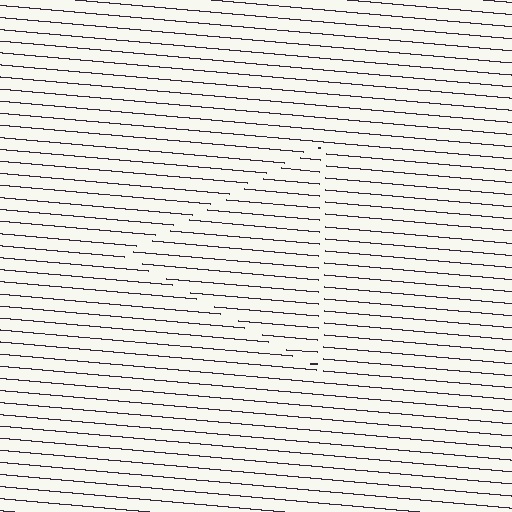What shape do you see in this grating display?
An illusory triangle. The interior of the shape contains the same grating, shifted by half a period — the contour is defined by the phase discontinuity where line-ends from the inner and outer gratings abut.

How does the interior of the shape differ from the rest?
The interior of the shape contains the same grating, shifted by half a period — the contour is defined by the phase discontinuity where line-ends from the inner and outer gratings abut.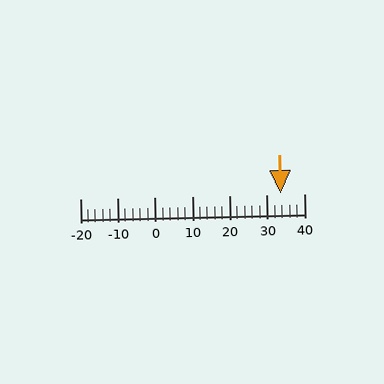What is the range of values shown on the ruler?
The ruler shows values from -20 to 40.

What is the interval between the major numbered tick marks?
The major tick marks are spaced 10 units apart.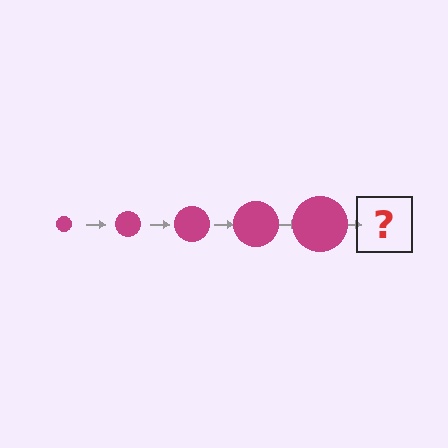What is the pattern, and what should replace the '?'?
The pattern is that the circle gets progressively larger each step. The '?' should be a magenta circle, larger than the previous one.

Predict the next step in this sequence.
The next step is a magenta circle, larger than the previous one.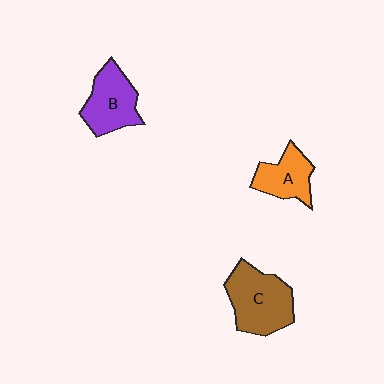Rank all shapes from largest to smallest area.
From largest to smallest: C (brown), B (purple), A (orange).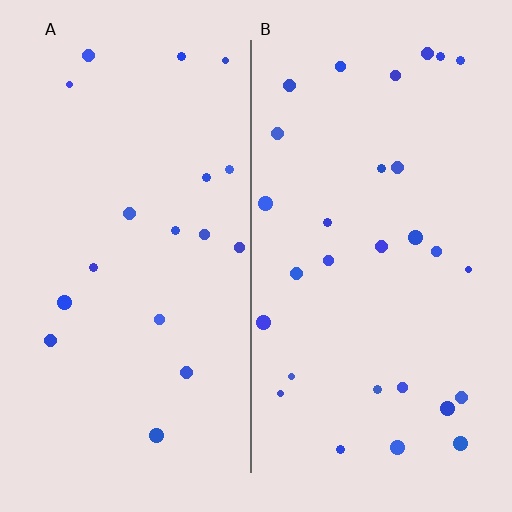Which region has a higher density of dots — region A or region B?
B (the right).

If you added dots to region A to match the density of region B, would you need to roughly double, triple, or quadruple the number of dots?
Approximately double.